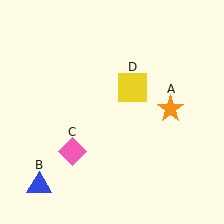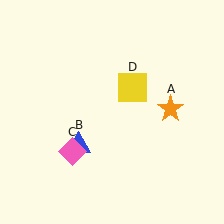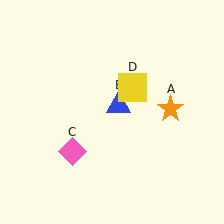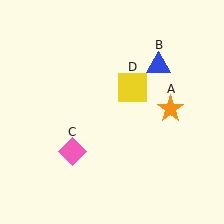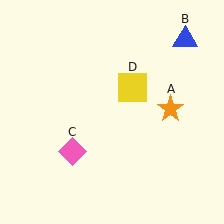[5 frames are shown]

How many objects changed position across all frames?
1 object changed position: blue triangle (object B).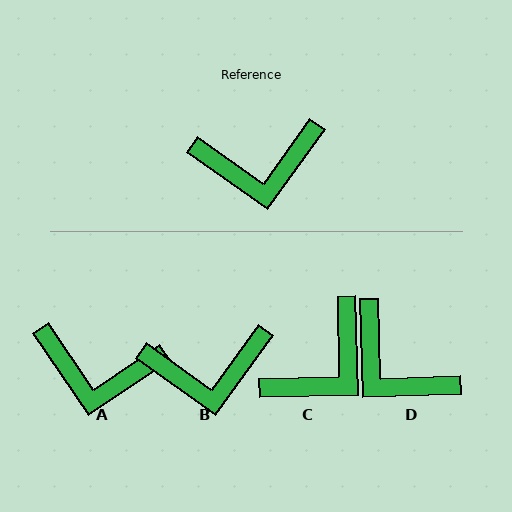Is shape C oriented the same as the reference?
No, it is off by about 37 degrees.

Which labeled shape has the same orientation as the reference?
B.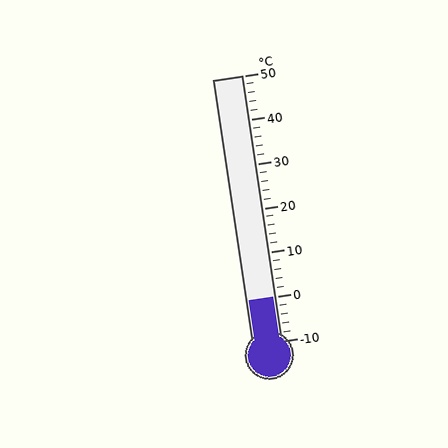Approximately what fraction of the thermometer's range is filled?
The thermometer is filled to approximately 15% of its range.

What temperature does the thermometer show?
The thermometer shows approximately 0°C.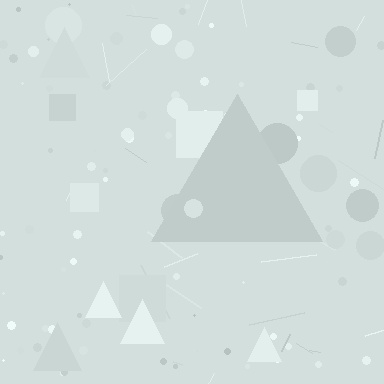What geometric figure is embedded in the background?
A triangle is embedded in the background.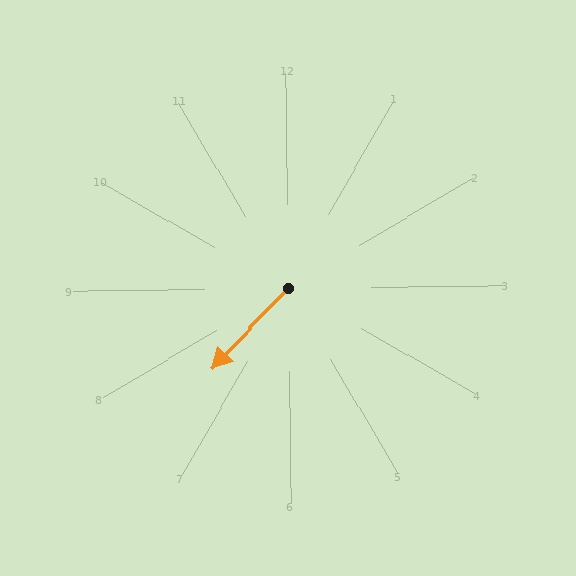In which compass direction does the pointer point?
Southwest.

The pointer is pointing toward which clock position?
Roughly 7 o'clock.